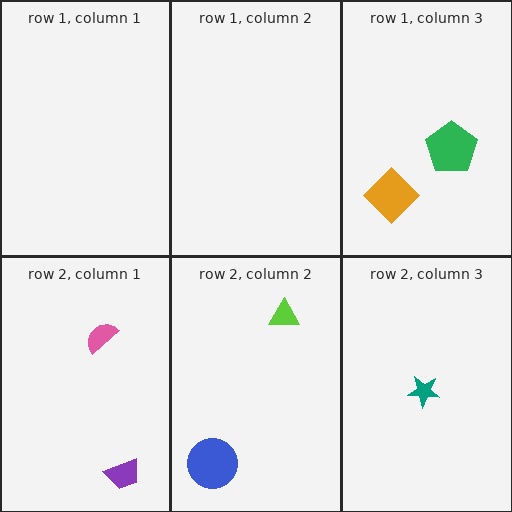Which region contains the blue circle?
The row 2, column 2 region.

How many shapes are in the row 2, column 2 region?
2.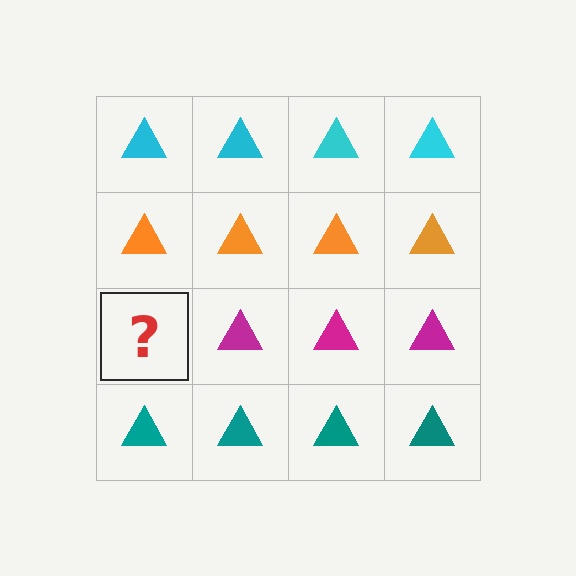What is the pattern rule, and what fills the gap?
The rule is that each row has a consistent color. The gap should be filled with a magenta triangle.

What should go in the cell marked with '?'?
The missing cell should contain a magenta triangle.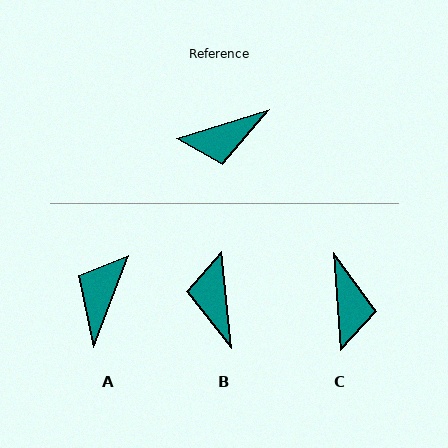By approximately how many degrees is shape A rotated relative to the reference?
Approximately 128 degrees clockwise.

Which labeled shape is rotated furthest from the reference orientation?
A, about 128 degrees away.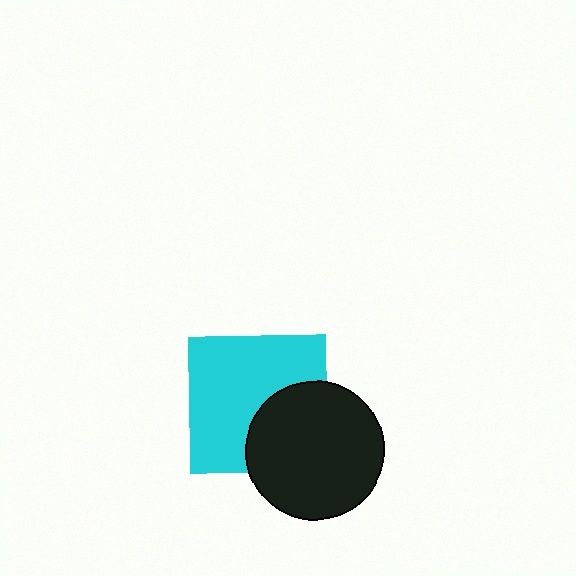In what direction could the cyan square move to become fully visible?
The cyan square could move toward the upper-left. That would shift it out from behind the black circle entirely.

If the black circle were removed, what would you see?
You would see the complete cyan square.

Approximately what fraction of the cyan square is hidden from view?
Roughly 35% of the cyan square is hidden behind the black circle.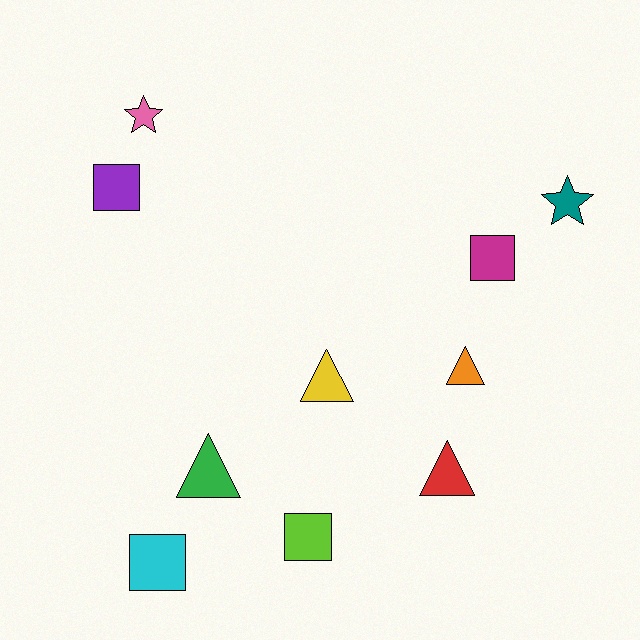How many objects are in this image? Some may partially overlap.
There are 10 objects.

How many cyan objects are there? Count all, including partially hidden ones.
There is 1 cyan object.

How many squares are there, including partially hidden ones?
There are 4 squares.